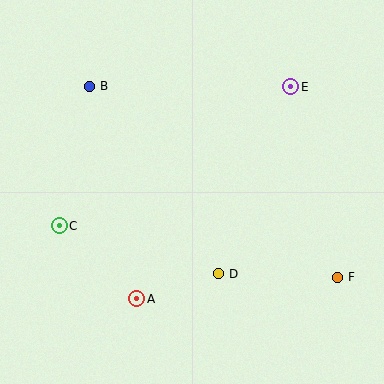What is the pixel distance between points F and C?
The distance between F and C is 283 pixels.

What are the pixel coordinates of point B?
Point B is at (90, 86).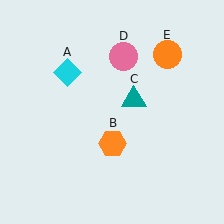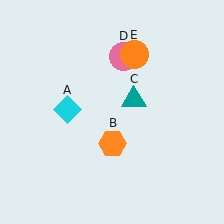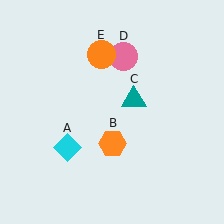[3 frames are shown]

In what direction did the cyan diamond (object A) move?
The cyan diamond (object A) moved down.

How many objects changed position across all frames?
2 objects changed position: cyan diamond (object A), orange circle (object E).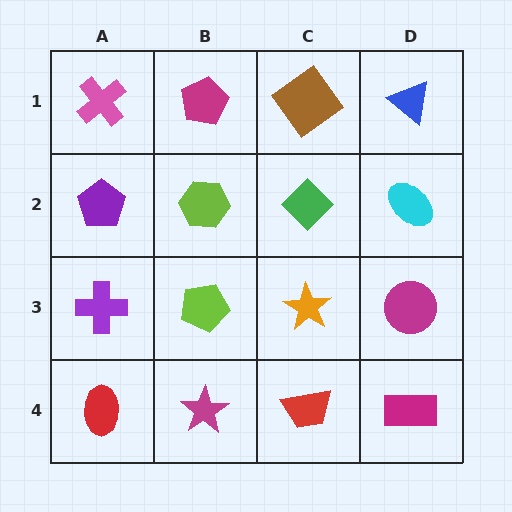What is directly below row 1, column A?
A purple pentagon.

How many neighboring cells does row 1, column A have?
2.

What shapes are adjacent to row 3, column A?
A purple pentagon (row 2, column A), a red ellipse (row 4, column A), a lime pentagon (row 3, column B).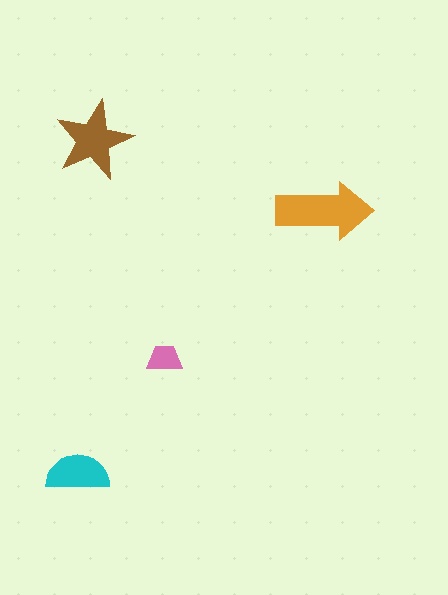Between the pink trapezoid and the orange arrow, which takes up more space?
The orange arrow.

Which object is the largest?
The orange arrow.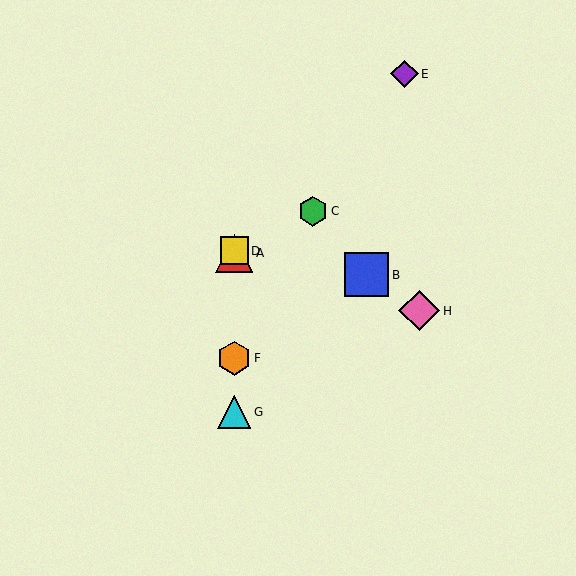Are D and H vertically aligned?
No, D is at x≈234 and H is at x≈419.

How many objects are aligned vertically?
4 objects (A, D, F, G) are aligned vertically.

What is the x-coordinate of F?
Object F is at x≈234.